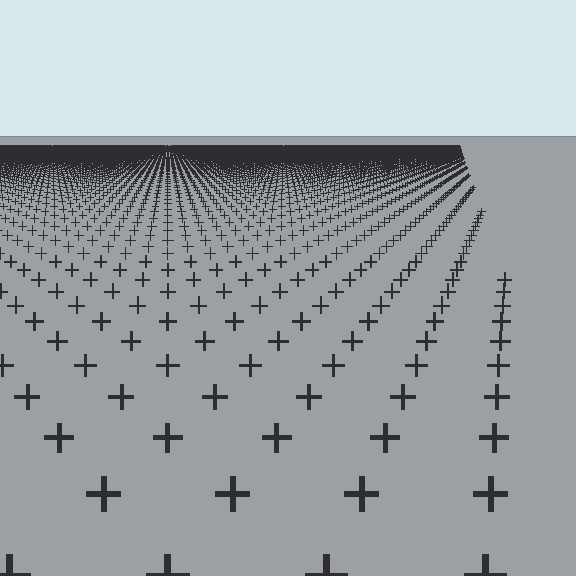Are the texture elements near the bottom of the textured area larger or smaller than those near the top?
Larger. Near the bottom, elements are closer to the viewer and appear at a bigger on-screen size.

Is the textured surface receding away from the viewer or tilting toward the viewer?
The surface is receding away from the viewer. Texture elements get smaller and denser toward the top.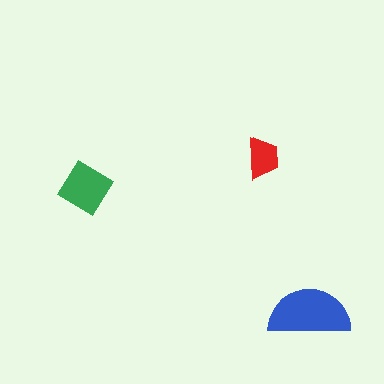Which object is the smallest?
The red trapezoid.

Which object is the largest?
The blue semicircle.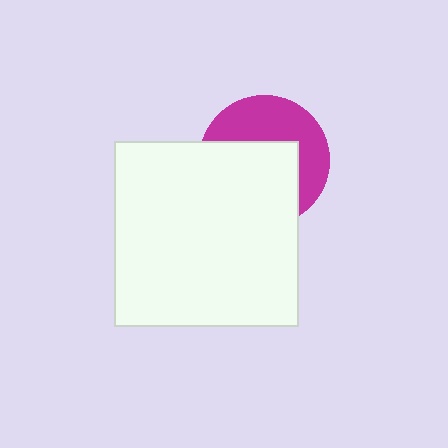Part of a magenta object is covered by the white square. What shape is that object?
It is a circle.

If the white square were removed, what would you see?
You would see the complete magenta circle.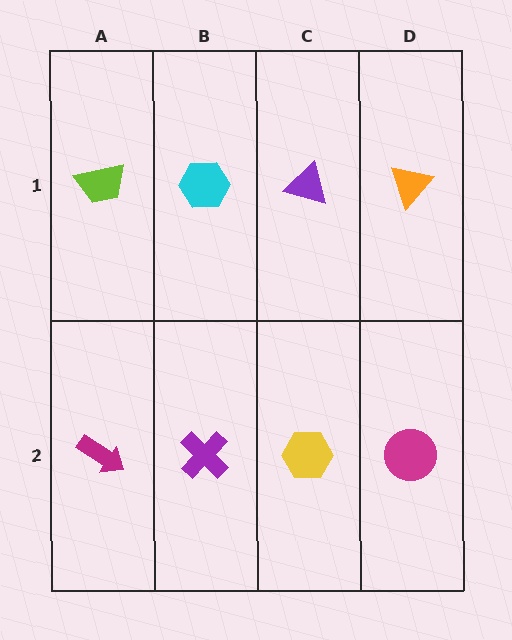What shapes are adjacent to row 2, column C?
A purple triangle (row 1, column C), a purple cross (row 2, column B), a magenta circle (row 2, column D).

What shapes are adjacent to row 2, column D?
An orange triangle (row 1, column D), a yellow hexagon (row 2, column C).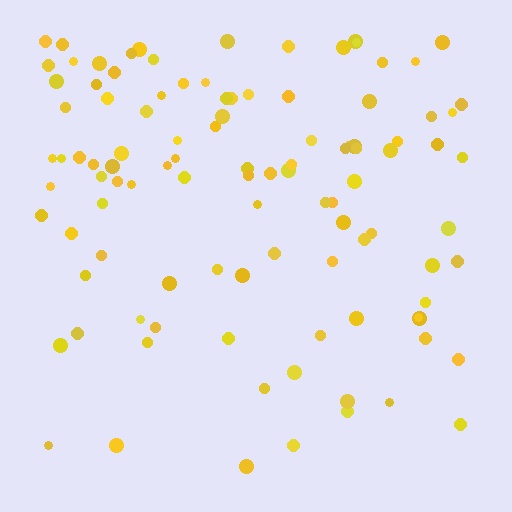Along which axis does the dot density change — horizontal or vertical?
Vertical.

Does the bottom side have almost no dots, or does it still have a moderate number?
Still a moderate number, just noticeably fewer than the top.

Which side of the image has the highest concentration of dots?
The top.